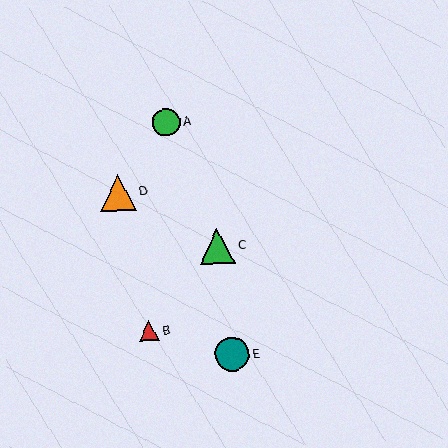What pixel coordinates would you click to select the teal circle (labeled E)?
Click at (232, 354) to select the teal circle E.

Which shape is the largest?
The orange triangle (labeled D) is the largest.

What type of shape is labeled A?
Shape A is a green circle.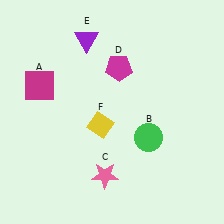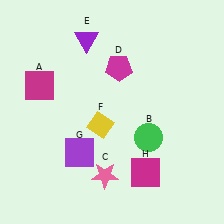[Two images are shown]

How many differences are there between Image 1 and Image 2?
There are 2 differences between the two images.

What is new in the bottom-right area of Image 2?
A magenta square (H) was added in the bottom-right area of Image 2.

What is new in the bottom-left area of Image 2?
A purple square (G) was added in the bottom-left area of Image 2.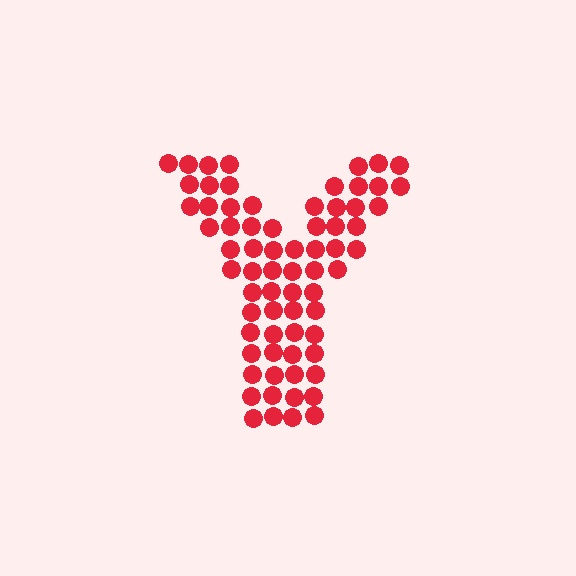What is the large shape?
The large shape is the letter Y.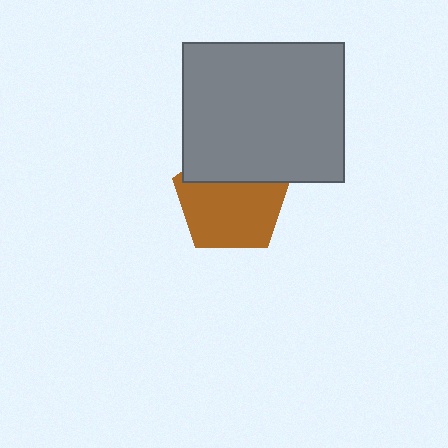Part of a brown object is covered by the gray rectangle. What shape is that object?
It is a pentagon.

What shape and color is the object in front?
The object in front is a gray rectangle.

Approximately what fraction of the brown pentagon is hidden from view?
Roughly 34% of the brown pentagon is hidden behind the gray rectangle.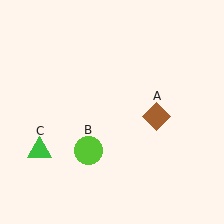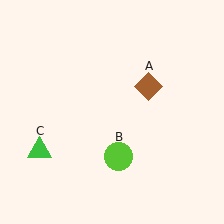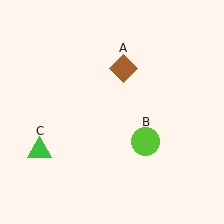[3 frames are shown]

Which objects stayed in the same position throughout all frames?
Green triangle (object C) remained stationary.